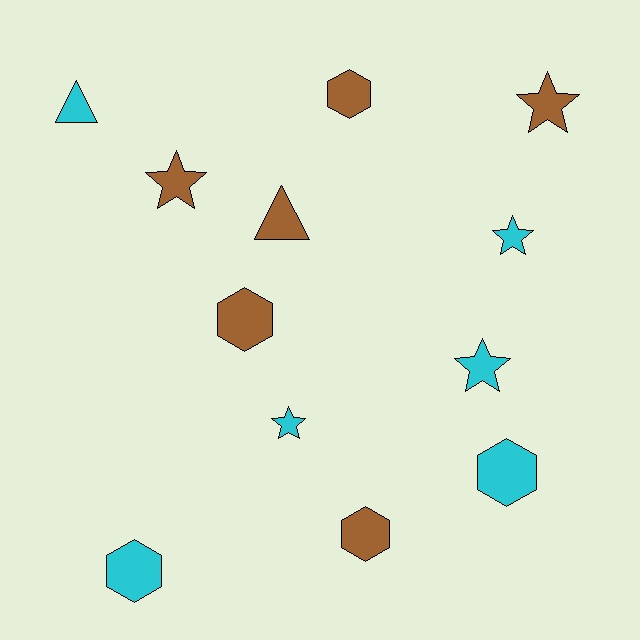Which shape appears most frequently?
Hexagon, with 5 objects.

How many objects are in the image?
There are 12 objects.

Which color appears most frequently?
Cyan, with 6 objects.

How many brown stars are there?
There are 2 brown stars.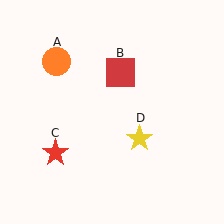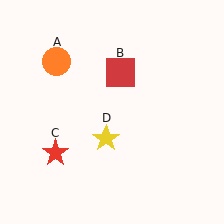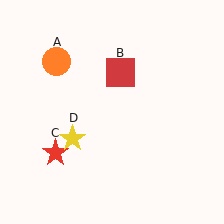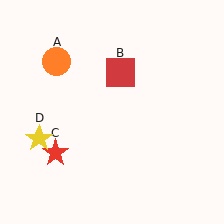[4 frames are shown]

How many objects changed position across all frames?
1 object changed position: yellow star (object D).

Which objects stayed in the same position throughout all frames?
Orange circle (object A) and red square (object B) and red star (object C) remained stationary.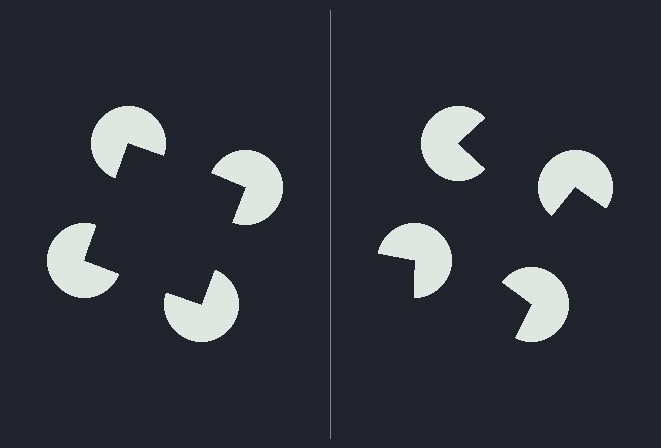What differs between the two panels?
The pac-man discs are positioned identically on both sides; only the wedge orientations differ. On the left they align to a square; on the right they are misaligned.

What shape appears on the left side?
An illusory square.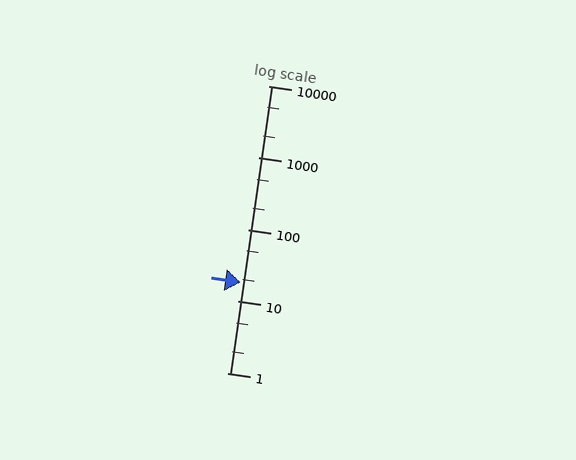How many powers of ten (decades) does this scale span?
The scale spans 4 decades, from 1 to 10000.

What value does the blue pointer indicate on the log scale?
The pointer indicates approximately 18.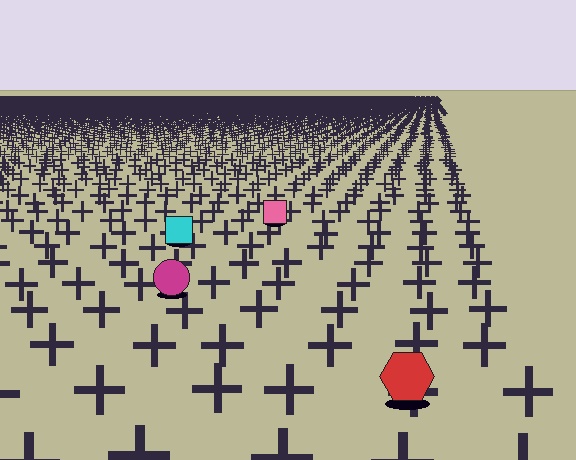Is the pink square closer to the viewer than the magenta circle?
No. The magenta circle is closer — you can tell from the texture gradient: the ground texture is coarser near it.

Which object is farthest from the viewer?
The pink square is farthest from the viewer. It appears smaller and the ground texture around it is denser.